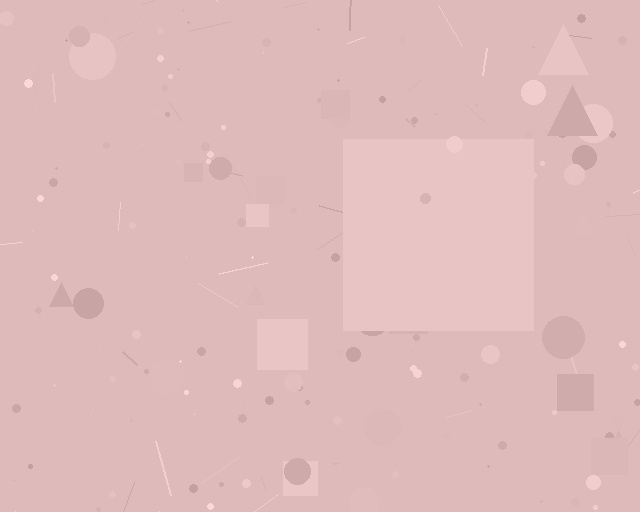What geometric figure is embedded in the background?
A square is embedded in the background.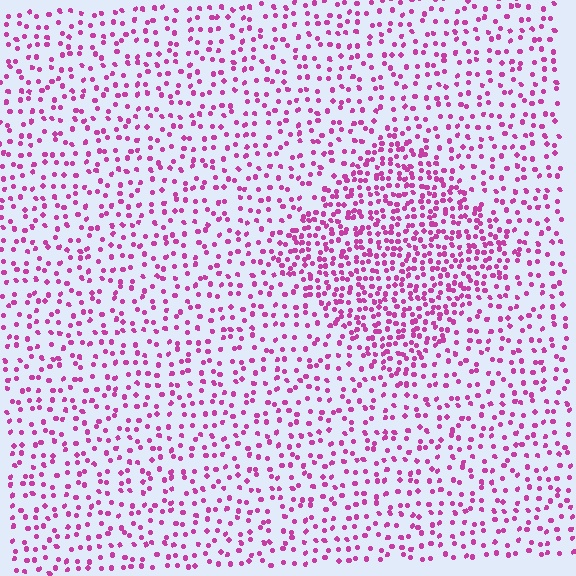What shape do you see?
I see a diamond.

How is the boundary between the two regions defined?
The boundary is defined by a change in element density (approximately 2.0x ratio). All elements are the same color, size, and shape.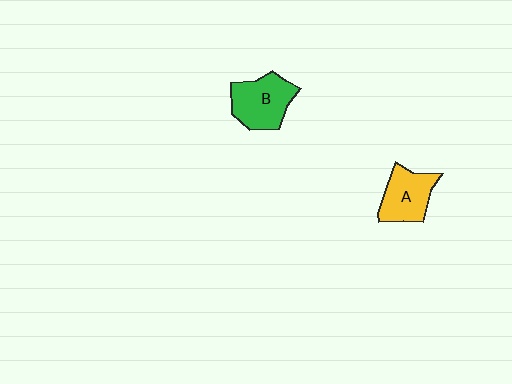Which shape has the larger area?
Shape B (green).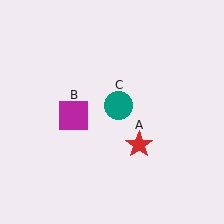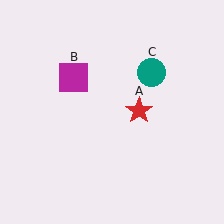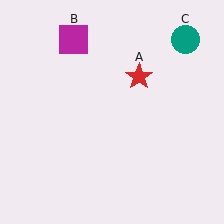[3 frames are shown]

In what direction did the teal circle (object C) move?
The teal circle (object C) moved up and to the right.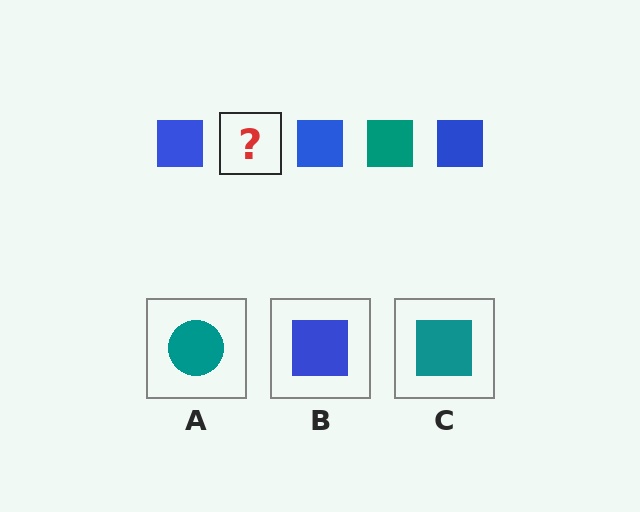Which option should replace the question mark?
Option C.